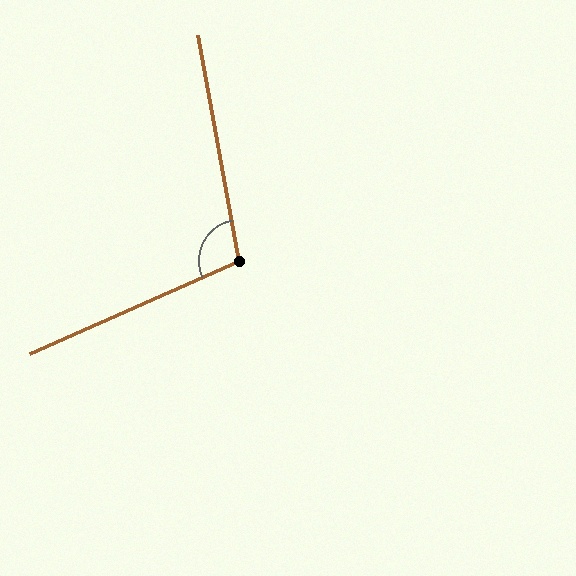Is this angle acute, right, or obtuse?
It is obtuse.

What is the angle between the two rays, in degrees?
Approximately 104 degrees.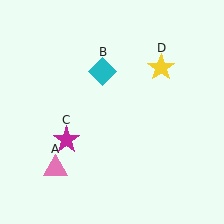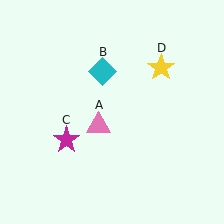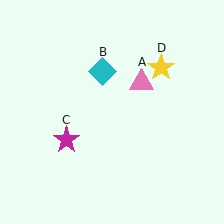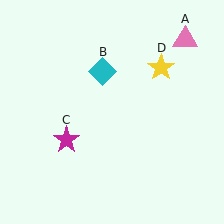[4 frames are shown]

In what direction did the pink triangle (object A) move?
The pink triangle (object A) moved up and to the right.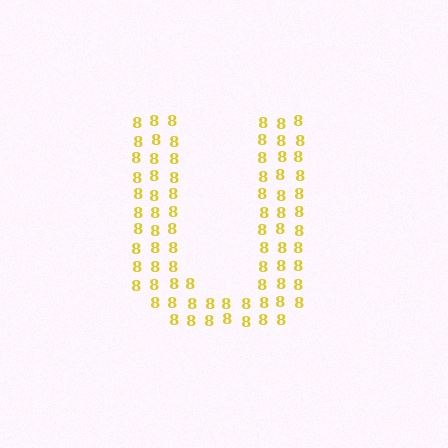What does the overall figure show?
The overall figure shows the letter U.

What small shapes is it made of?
It is made of small digit 8's.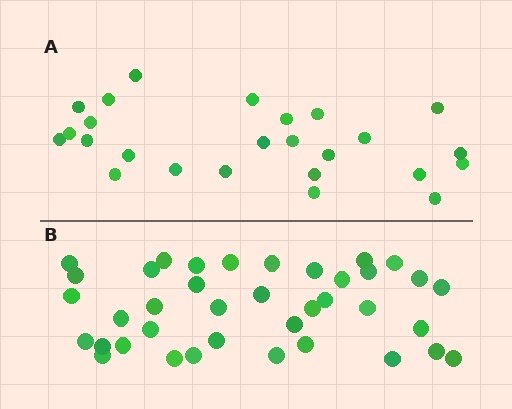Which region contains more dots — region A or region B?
Region B (the bottom region) has more dots.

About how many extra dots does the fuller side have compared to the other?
Region B has approximately 15 more dots than region A.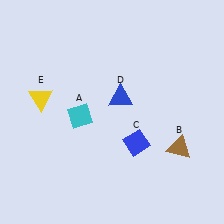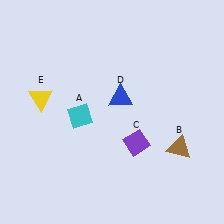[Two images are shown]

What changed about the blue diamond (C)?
In Image 1, C is blue. In Image 2, it changed to purple.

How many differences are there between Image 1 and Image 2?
There is 1 difference between the two images.